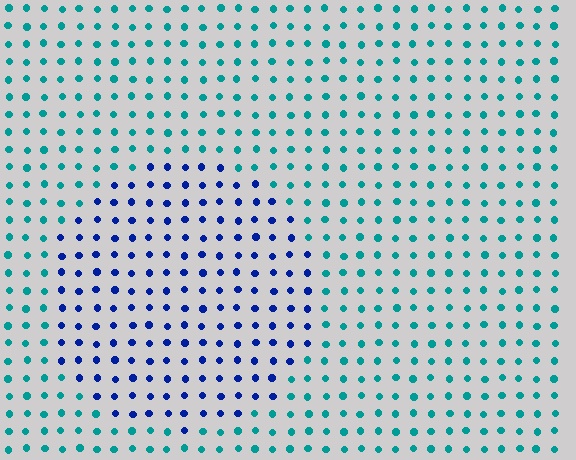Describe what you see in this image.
The image is filled with small teal elements in a uniform arrangement. A circle-shaped region is visible where the elements are tinted to a slightly different hue, forming a subtle color boundary.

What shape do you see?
I see a circle.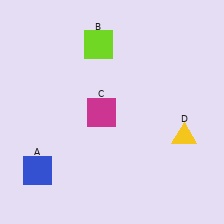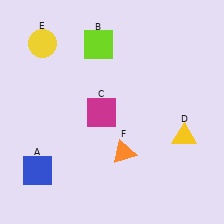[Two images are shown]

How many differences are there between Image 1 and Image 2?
There are 2 differences between the two images.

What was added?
A yellow circle (E), an orange triangle (F) were added in Image 2.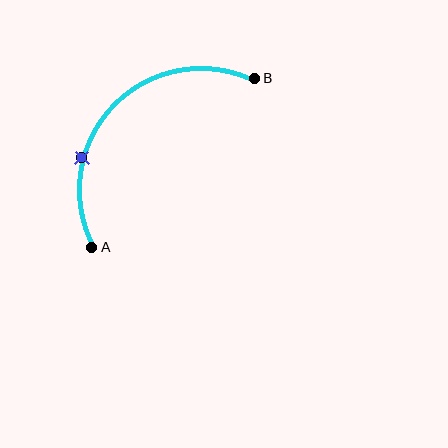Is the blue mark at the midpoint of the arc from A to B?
No. The blue mark lies on the arc but is closer to endpoint A. The arc midpoint would be at the point on the curve equidistant along the arc from both A and B.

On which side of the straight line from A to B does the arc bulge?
The arc bulges above and to the left of the straight line connecting A and B.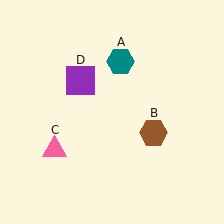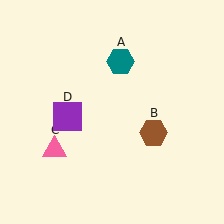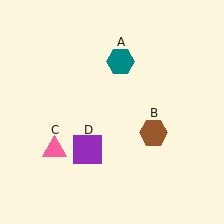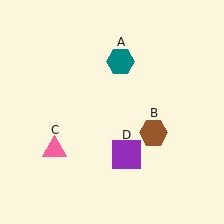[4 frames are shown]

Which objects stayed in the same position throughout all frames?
Teal hexagon (object A) and brown hexagon (object B) and pink triangle (object C) remained stationary.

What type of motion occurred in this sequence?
The purple square (object D) rotated counterclockwise around the center of the scene.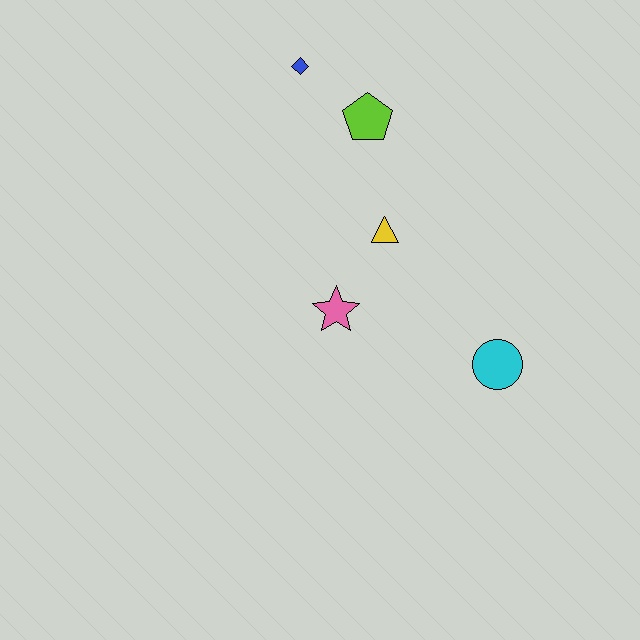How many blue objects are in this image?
There is 1 blue object.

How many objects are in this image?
There are 5 objects.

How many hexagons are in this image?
There are no hexagons.